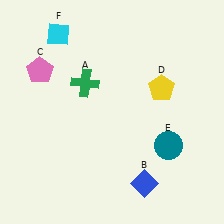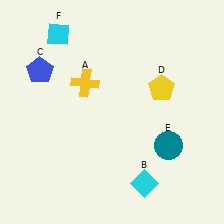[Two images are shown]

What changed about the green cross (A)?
In Image 1, A is green. In Image 2, it changed to yellow.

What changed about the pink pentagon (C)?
In Image 1, C is pink. In Image 2, it changed to blue.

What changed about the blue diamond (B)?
In Image 1, B is blue. In Image 2, it changed to cyan.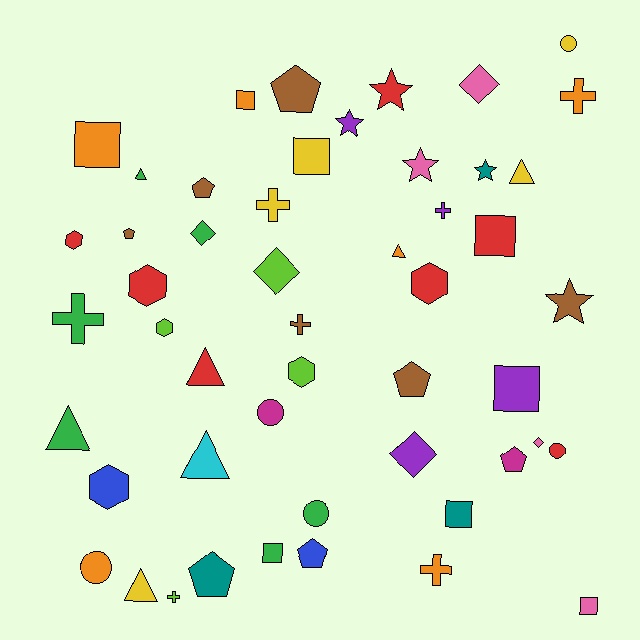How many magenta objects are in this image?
There are 2 magenta objects.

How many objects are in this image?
There are 50 objects.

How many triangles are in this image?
There are 7 triangles.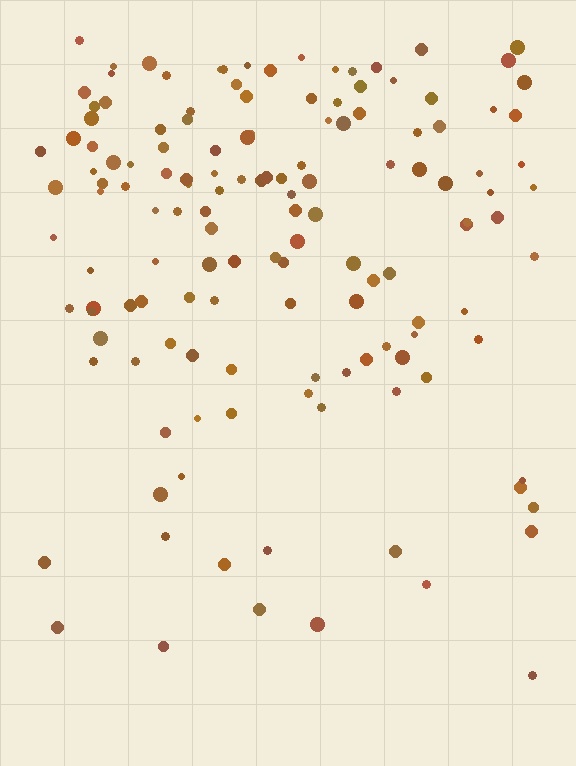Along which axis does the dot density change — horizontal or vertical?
Vertical.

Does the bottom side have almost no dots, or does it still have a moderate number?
Still a moderate number, just noticeably fewer than the top.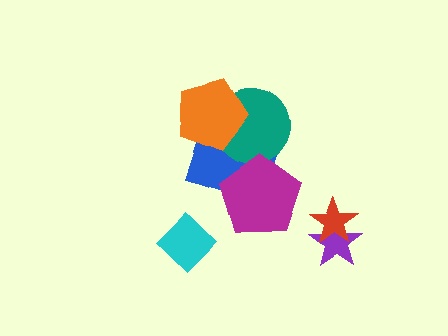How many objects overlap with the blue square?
3 objects overlap with the blue square.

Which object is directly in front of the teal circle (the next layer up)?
The magenta pentagon is directly in front of the teal circle.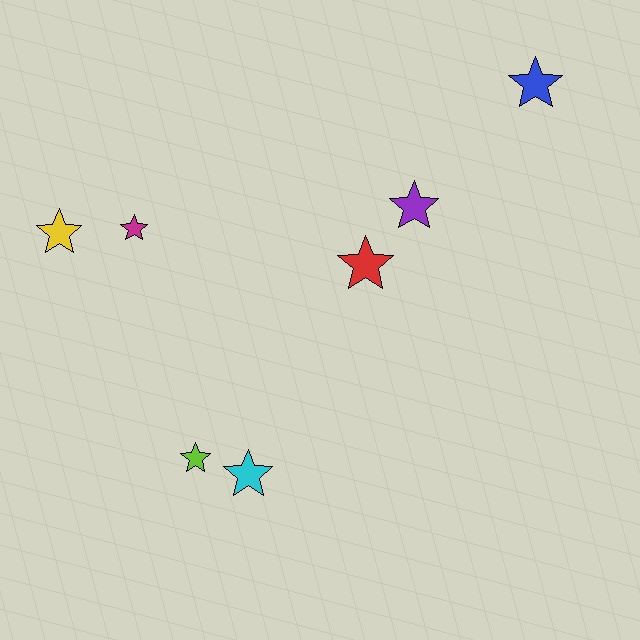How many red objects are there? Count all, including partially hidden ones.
There is 1 red object.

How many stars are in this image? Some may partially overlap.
There are 7 stars.